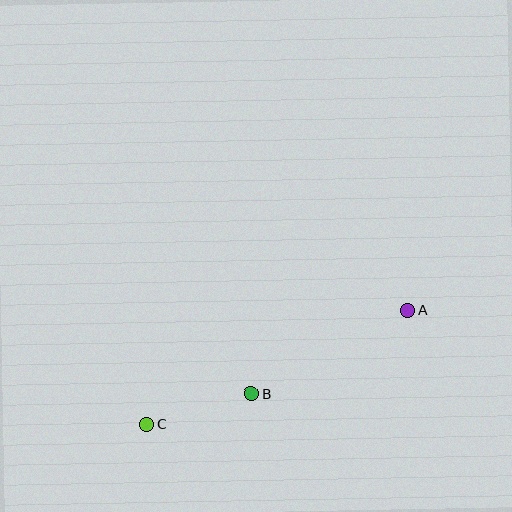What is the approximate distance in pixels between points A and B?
The distance between A and B is approximately 177 pixels.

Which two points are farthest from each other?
Points A and C are farthest from each other.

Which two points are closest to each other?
Points B and C are closest to each other.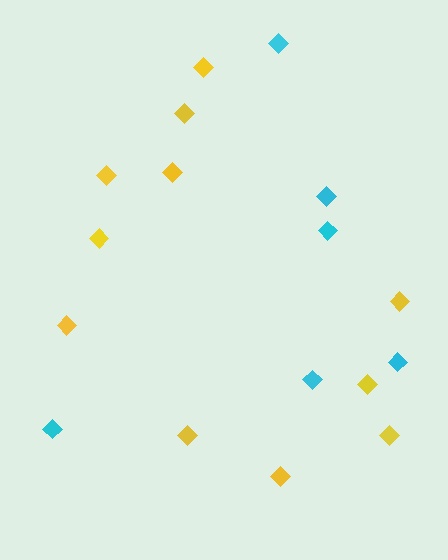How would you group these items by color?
There are 2 groups: one group of yellow diamonds (11) and one group of cyan diamonds (6).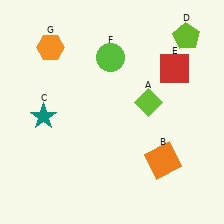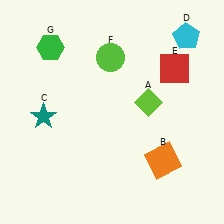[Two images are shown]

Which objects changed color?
D changed from lime to cyan. G changed from orange to green.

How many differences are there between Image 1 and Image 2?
There are 2 differences between the two images.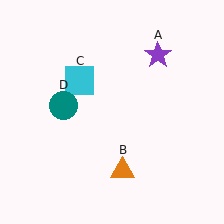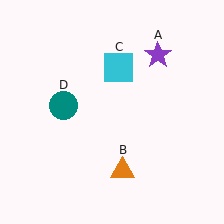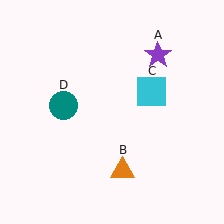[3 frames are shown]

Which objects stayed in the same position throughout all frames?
Purple star (object A) and orange triangle (object B) and teal circle (object D) remained stationary.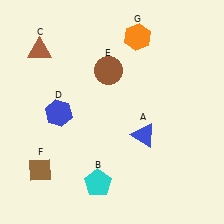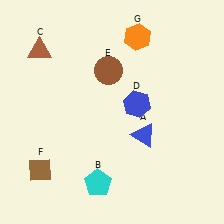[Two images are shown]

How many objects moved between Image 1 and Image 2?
1 object moved between the two images.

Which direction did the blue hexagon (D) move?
The blue hexagon (D) moved right.